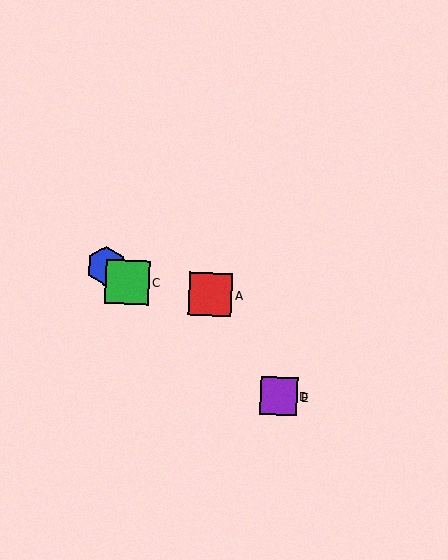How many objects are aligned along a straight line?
4 objects (B, C, D, E) are aligned along a straight line.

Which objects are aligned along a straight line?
Objects B, C, D, E are aligned along a straight line.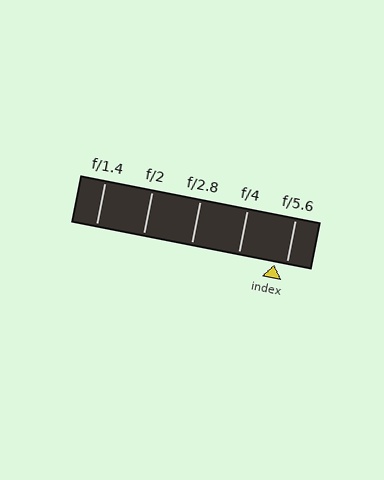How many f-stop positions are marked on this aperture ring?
There are 5 f-stop positions marked.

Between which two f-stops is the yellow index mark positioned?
The index mark is between f/4 and f/5.6.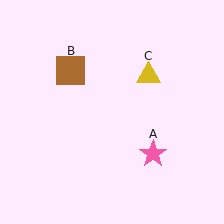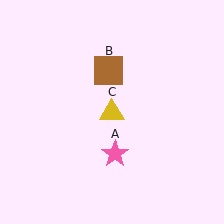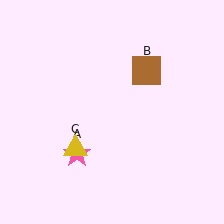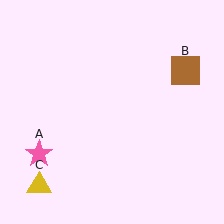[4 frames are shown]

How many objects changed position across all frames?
3 objects changed position: pink star (object A), brown square (object B), yellow triangle (object C).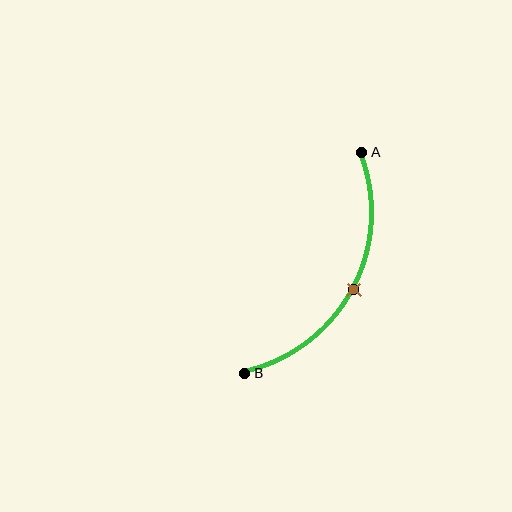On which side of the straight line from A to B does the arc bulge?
The arc bulges to the right of the straight line connecting A and B.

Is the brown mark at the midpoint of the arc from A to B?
Yes. The brown mark lies on the arc at equal arc-length from both A and B — it is the arc midpoint.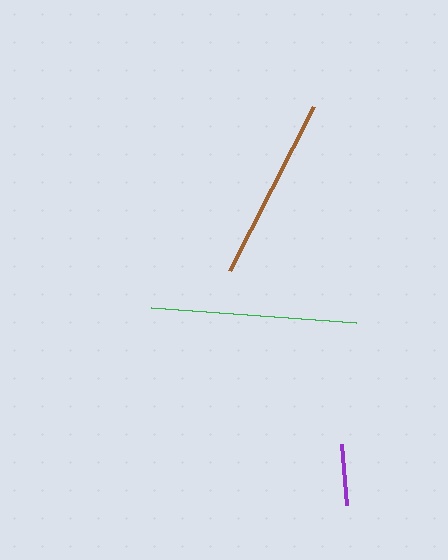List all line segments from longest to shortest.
From longest to shortest: green, brown, purple.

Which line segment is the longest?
The green line is the longest at approximately 205 pixels.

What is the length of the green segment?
The green segment is approximately 205 pixels long.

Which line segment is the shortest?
The purple line is the shortest at approximately 60 pixels.